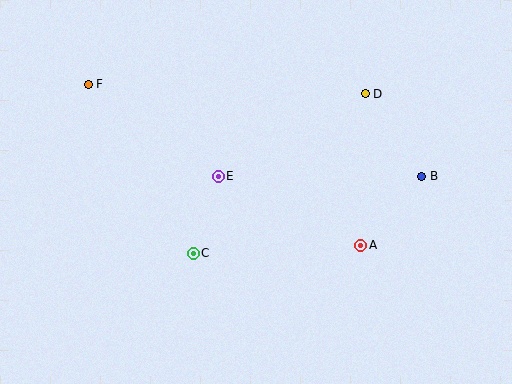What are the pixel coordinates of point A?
Point A is at (361, 245).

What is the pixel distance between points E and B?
The distance between E and B is 204 pixels.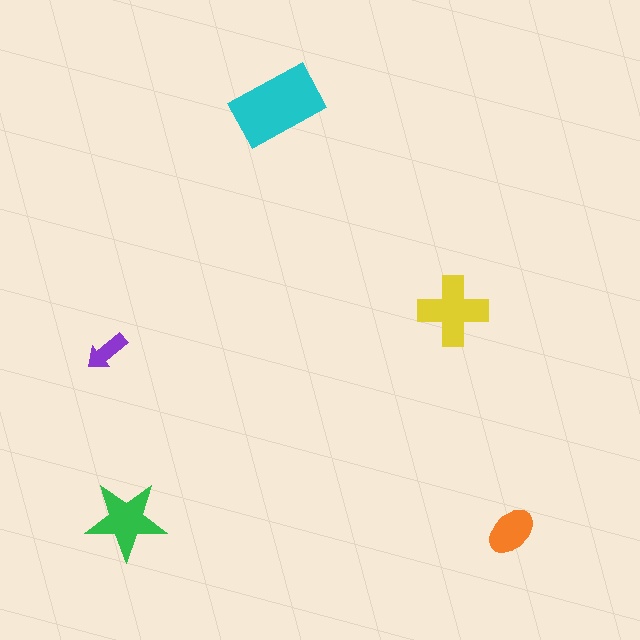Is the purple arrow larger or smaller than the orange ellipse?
Smaller.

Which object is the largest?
The cyan rectangle.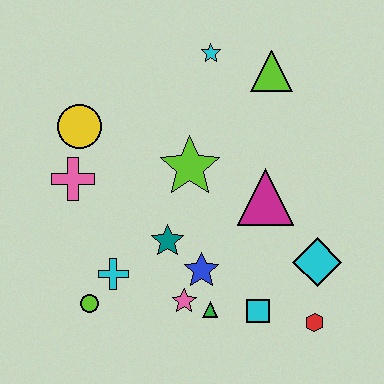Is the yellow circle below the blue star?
No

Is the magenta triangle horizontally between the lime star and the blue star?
No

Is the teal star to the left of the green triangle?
Yes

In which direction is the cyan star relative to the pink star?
The cyan star is above the pink star.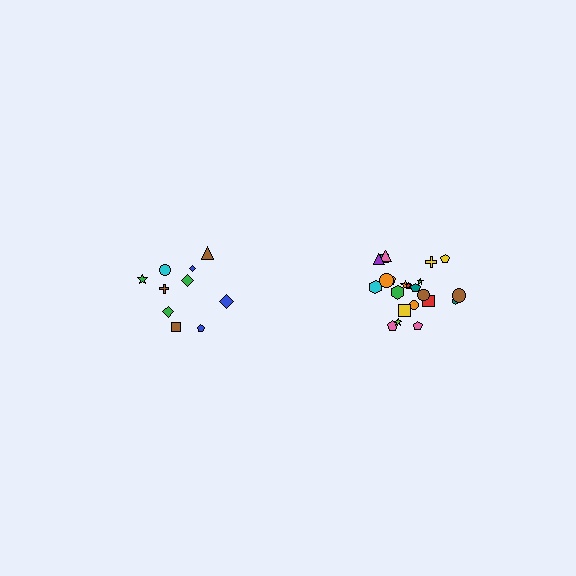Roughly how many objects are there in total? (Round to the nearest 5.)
Roughly 30 objects in total.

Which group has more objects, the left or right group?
The right group.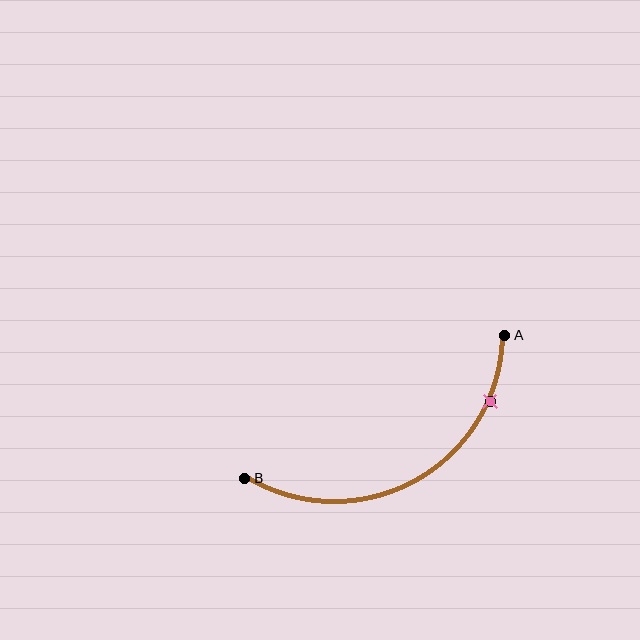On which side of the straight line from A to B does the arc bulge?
The arc bulges below the straight line connecting A and B.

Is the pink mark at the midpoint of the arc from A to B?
No. The pink mark lies on the arc but is closer to endpoint A. The arc midpoint would be at the point on the curve equidistant along the arc from both A and B.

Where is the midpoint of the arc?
The arc midpoint is the point on the curve farthest from the straight line joining A and B. It sits below that line.